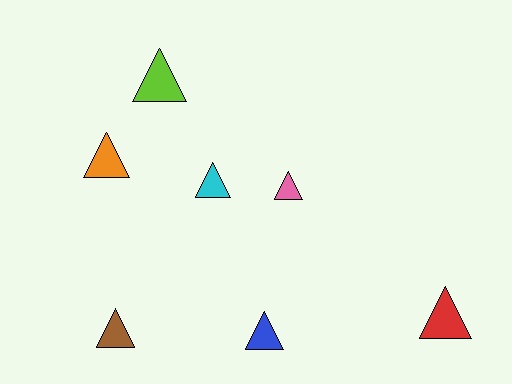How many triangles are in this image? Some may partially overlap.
There are 7 triangles.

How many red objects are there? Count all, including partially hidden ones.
There is 1 red object.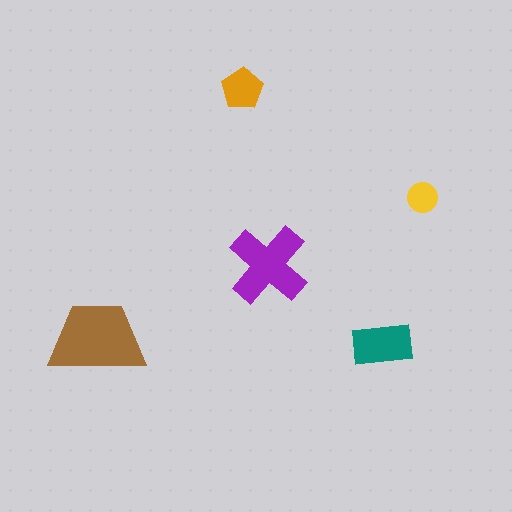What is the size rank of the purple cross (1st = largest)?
2nd.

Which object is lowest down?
The teal rectangle is bottommost.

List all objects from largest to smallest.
The brown trapezoid, the purple cross, the teal rectangle, the orange pentagon, the yellow circle.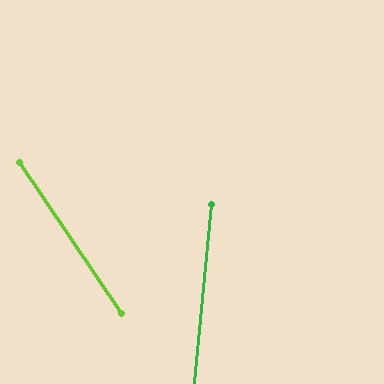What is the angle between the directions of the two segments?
Approximately 40 degrees.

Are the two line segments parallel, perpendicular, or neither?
Neither parallel nor perpendicular — they differ by about 40°.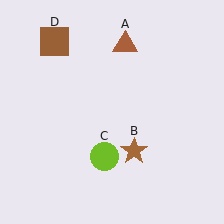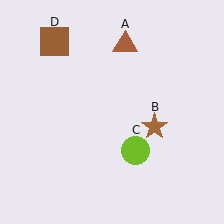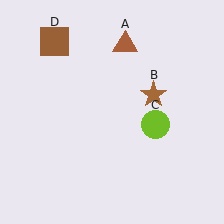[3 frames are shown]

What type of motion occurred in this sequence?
The brown star (object B), lime circle (object C) rotated counterclockwise around the center of the scene.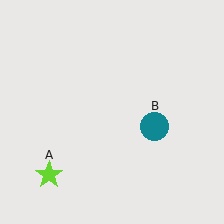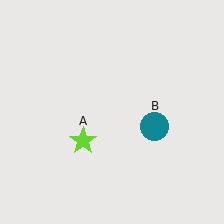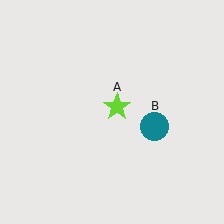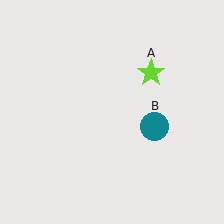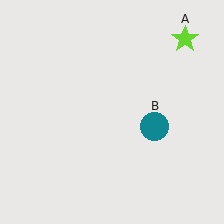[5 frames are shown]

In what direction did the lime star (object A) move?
The lime star (object A) moved up and to the right.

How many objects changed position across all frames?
1 object changed position: lime star (object A).